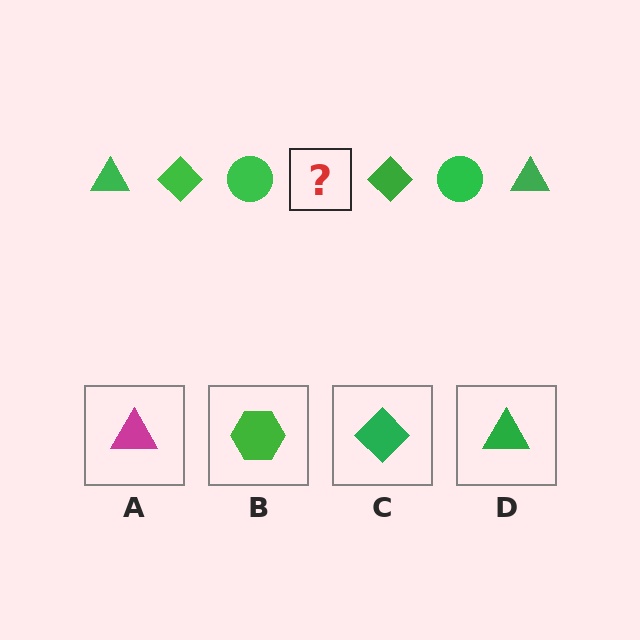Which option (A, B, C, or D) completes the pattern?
D.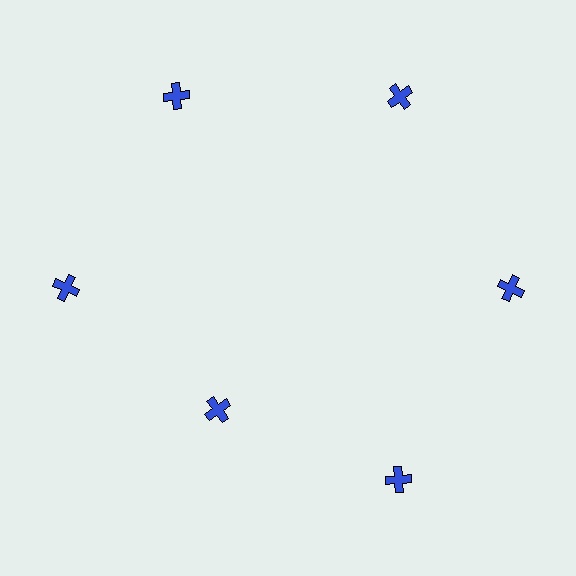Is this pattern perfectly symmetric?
No. The 6 blue crosses are arranged in a ring, but one element near the 7 o'clock position is pulled inward toward the center, breaking the 6-fold rotational symmetry.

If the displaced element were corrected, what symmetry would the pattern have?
It would have 6-fold rotational symmetry — the pattern would map onto itself every 60 degrees.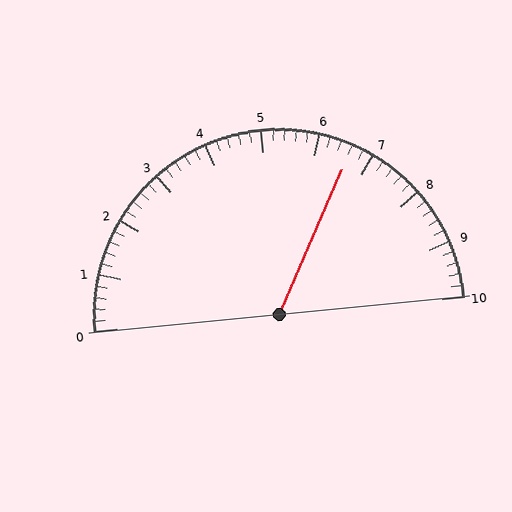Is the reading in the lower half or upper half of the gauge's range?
The reading is in the upper half of the range (0 to 10).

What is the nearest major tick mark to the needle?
The nearest major tick mark is 7.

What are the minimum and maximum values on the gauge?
The gauge ranges from 0 to 10.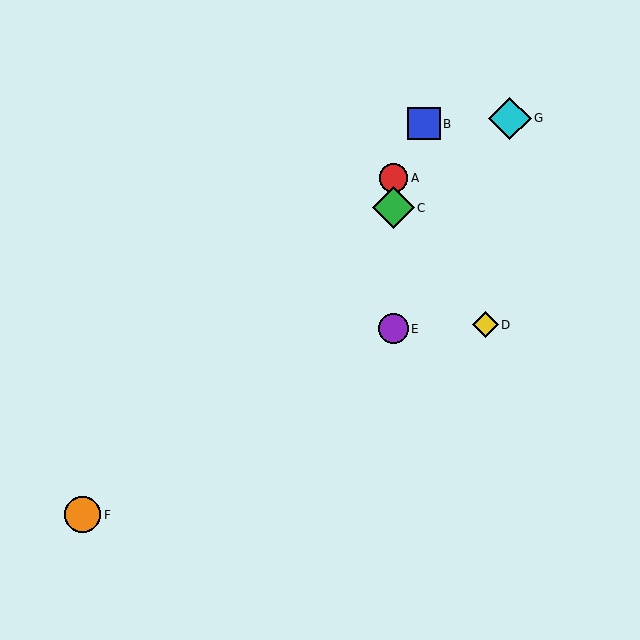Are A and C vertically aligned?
Yes, both are at x≈393.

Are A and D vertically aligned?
No, A is at x≈393 and D is at x≈485.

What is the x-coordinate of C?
Object C is at x≈393.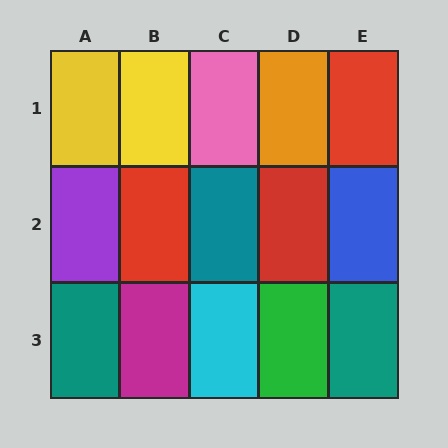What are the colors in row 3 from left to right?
Teal, magenta, cyan, green, teal.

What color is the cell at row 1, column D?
Orange.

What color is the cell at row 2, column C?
Teal.